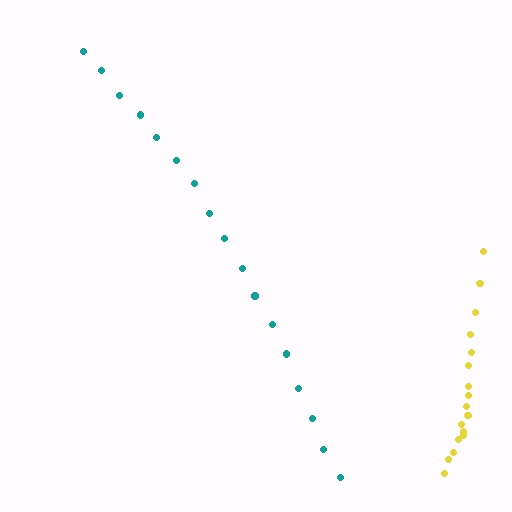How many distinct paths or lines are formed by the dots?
There are 2 distinct paths.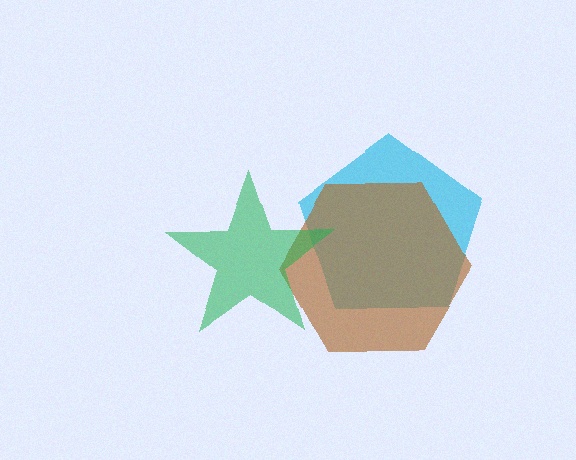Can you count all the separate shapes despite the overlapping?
Yes, there are 3 separate shapes.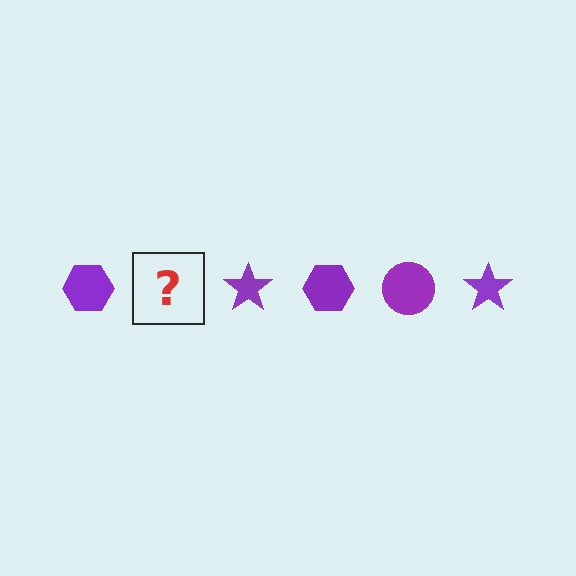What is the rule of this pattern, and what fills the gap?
The rule is that the pattern cycles through hexagon, circle, star shapes in purple. The gap should be filled with a purple circle.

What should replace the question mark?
The question mark should be replaced with a purple circle.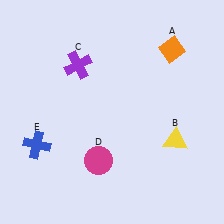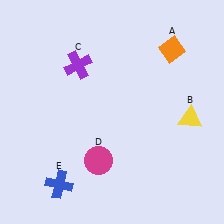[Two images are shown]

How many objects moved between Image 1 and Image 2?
2 objects moved between the two images.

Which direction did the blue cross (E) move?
The blue cross (E) moved down.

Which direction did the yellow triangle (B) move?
The yellow triangle (B) moved up.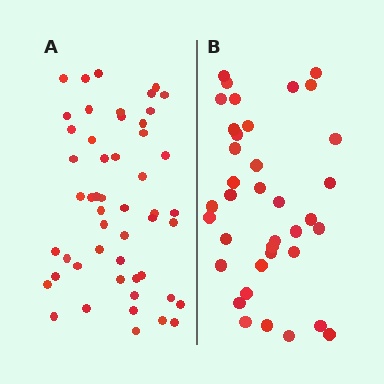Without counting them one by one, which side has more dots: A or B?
Region A (the left region) has more dots.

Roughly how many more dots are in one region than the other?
Region A has approximately 15 more dots than region B.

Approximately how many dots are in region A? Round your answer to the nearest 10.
About 50 dots. (The exact count is 51, which rounds to 50.)